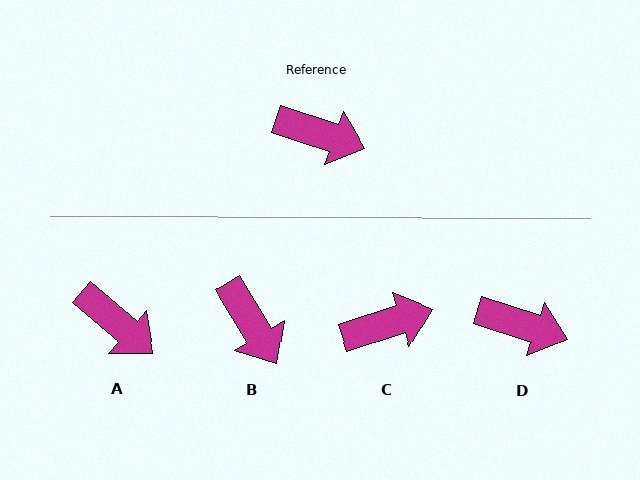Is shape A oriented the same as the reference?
No, it is off by about 22 degrees.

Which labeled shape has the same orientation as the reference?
D.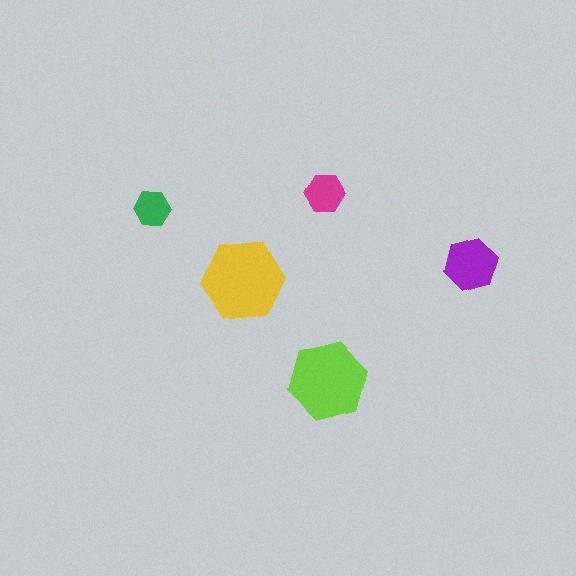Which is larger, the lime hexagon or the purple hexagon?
The lime one.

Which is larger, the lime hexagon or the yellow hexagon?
The yellow one.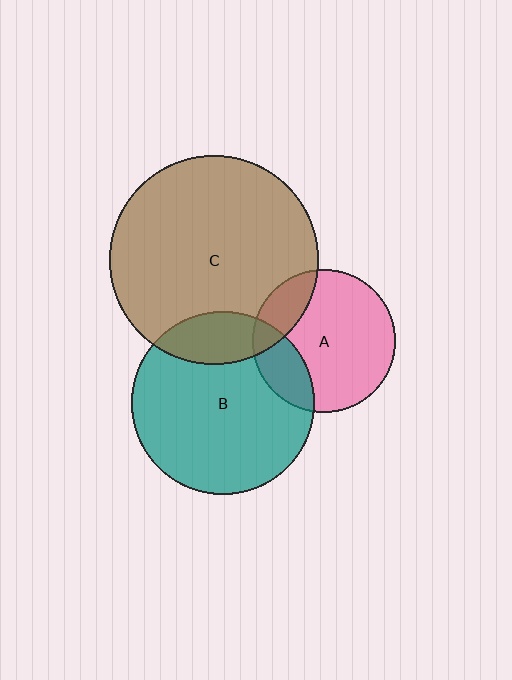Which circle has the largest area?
Circle C (brown).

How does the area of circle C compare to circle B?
Approximately 1.3 times.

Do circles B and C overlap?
Yes.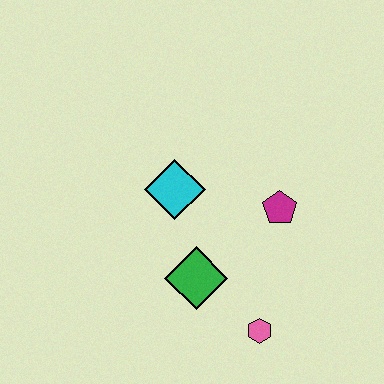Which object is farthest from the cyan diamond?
The pink hexagon is farthest from the cyan diamond.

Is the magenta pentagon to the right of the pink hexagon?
Yes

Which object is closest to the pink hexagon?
The green diamond is closest to the pink hexagon.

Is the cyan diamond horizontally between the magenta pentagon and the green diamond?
No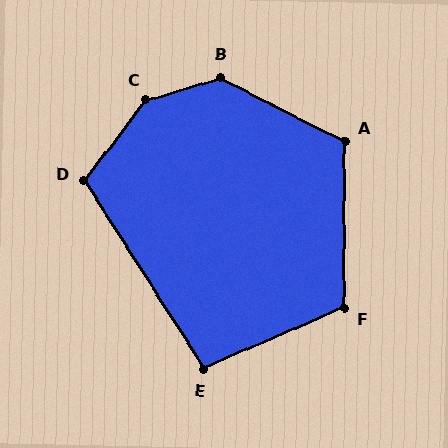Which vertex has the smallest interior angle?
E, at approximately 99 degrees.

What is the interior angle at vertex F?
Approximately 114 degrees (obtuse).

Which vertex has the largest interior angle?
C, at approximately 144 degrees.